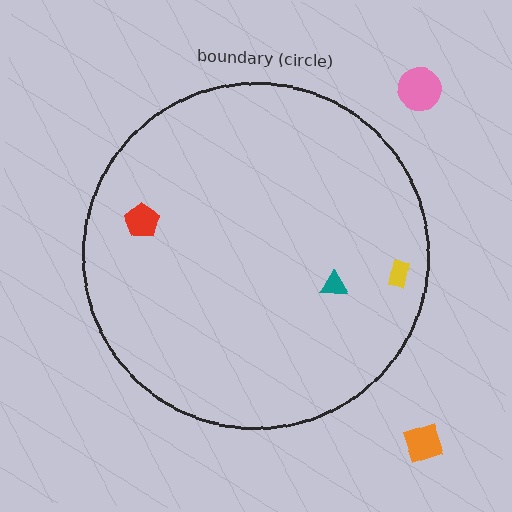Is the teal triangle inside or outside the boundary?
Inside.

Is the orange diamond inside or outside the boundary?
Outside.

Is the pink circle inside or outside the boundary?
Outside.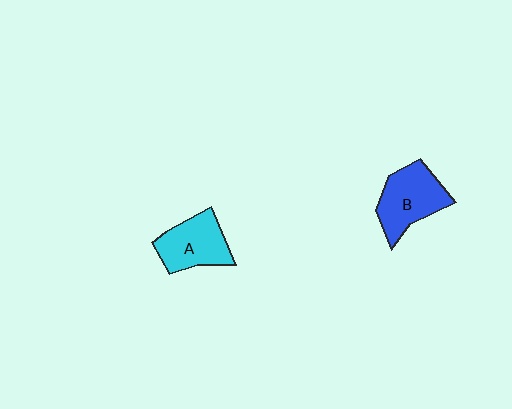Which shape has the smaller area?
Shape A (cyan).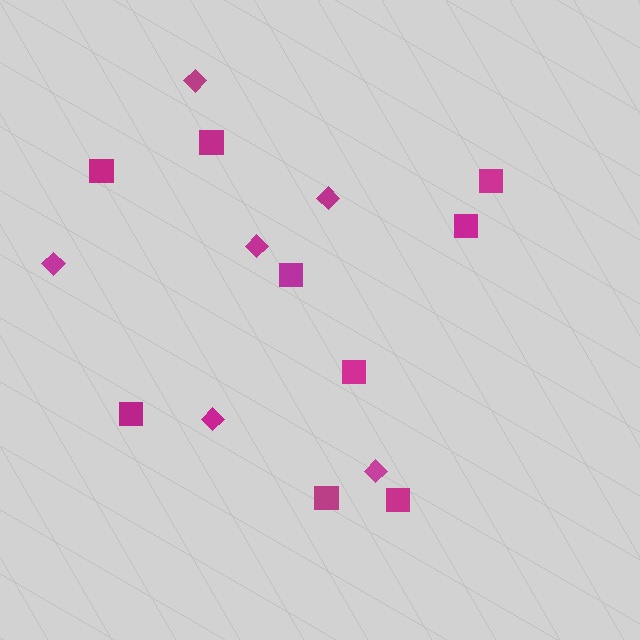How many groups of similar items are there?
There are 2 groups: one group of squares (9) and one group of diamonds (6).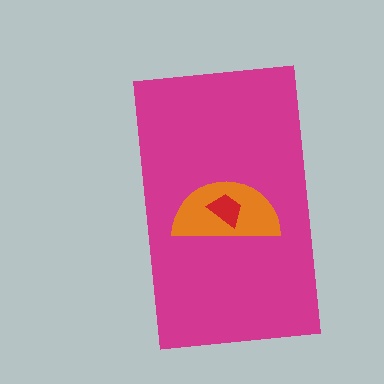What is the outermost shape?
The magenta rectangle.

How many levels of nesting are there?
3.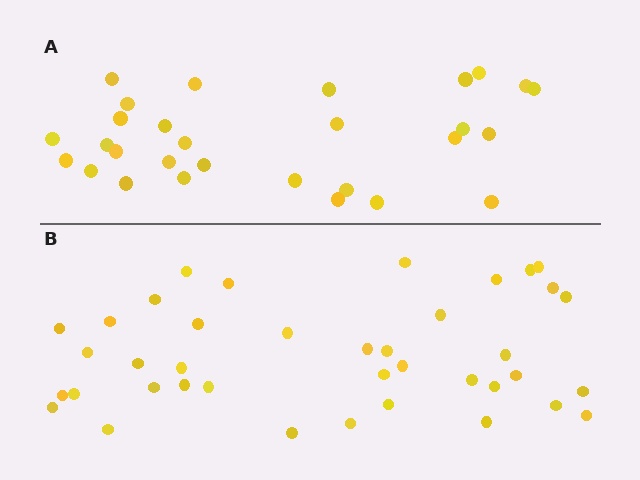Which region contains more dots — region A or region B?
Region B (the bottom region) has more dots.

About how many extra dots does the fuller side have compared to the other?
Region B has roughly 10 or so more dots than region A.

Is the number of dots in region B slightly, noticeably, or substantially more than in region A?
Region B has noticeably more, but not dramatically so. The ratio is roughly 1.3 to 1.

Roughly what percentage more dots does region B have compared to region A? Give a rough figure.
About 35% more.